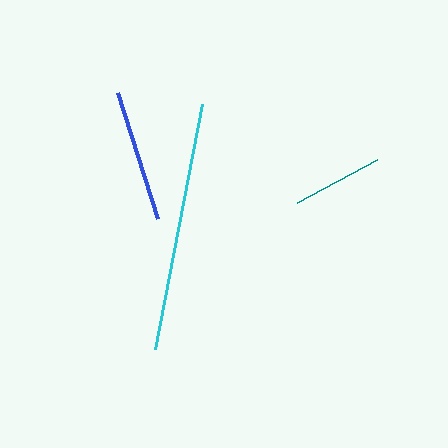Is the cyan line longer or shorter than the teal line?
The cyan line is longer than the teal line.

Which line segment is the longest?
The cyan line is the longest at approximately 250 pixels.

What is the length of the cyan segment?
The cyan segment is approximately 250 pixels long.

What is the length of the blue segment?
The blue segment is approximately 132 pixels long.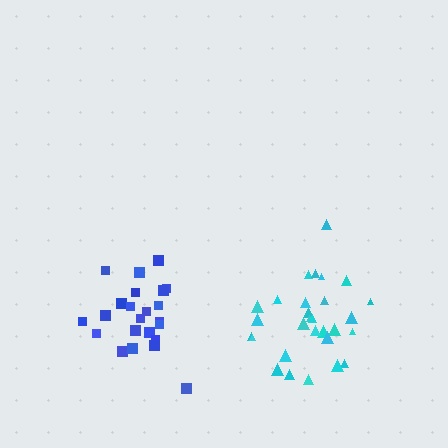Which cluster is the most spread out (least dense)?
Cyan.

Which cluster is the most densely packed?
Blue.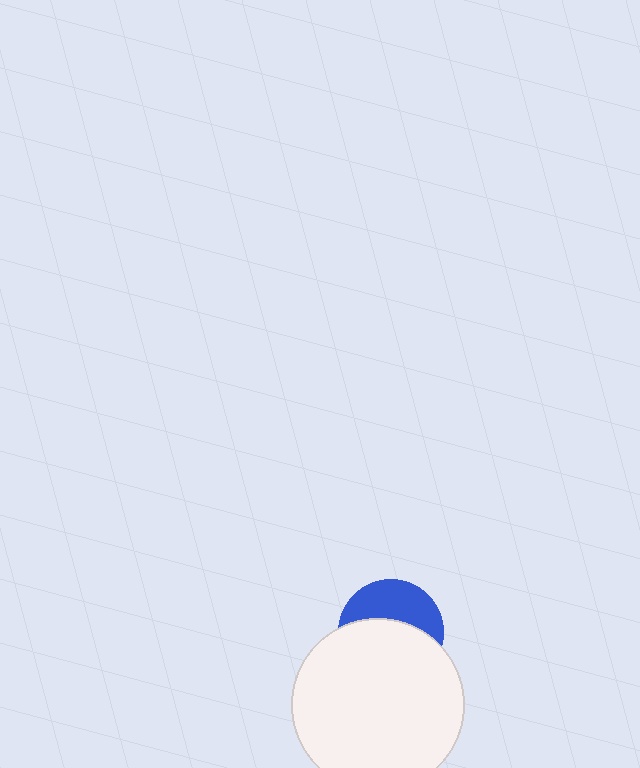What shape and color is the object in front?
The object in front is a white circle.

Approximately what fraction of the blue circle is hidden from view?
Roughly 59% of the blue circle is hidden behind the white circle.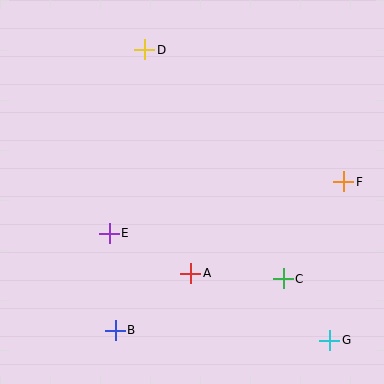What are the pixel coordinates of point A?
Point A is at (191, 273).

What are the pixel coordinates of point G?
Point G is at (330, 340).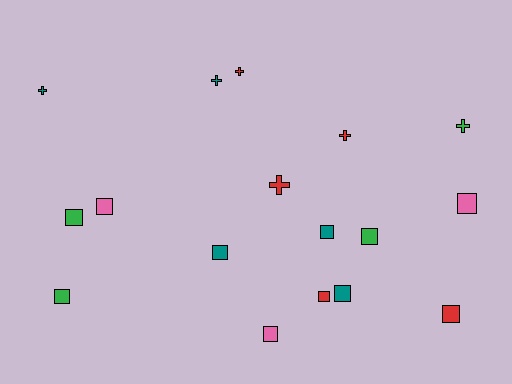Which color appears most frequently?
Teal, with 5 objects.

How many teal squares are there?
There are 3 teal squares.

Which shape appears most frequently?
Square, with 11 objects.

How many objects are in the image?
There are 17 objects.